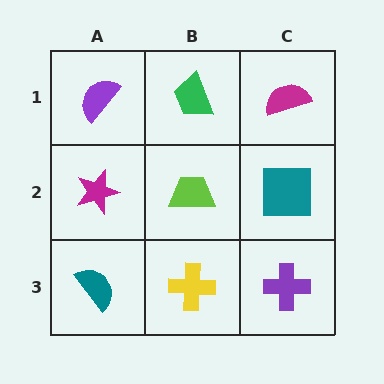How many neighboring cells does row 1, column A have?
2.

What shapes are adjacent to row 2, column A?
A purple semicircle (row 1, column A), a teal semicircle (row 3, column A), a lime trapezoid (row 2, column B).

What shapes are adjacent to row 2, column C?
A magenta semicircle (row 1, column C), a purple cross (row 3, column C), a lime trapezoid (row 2, column B).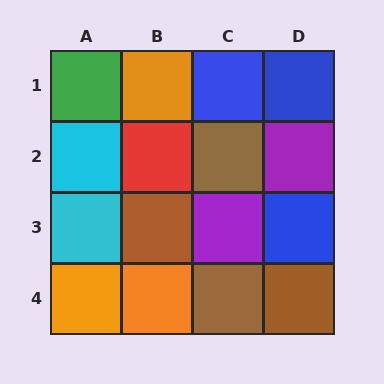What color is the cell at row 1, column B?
Orange.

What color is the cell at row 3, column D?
Blue.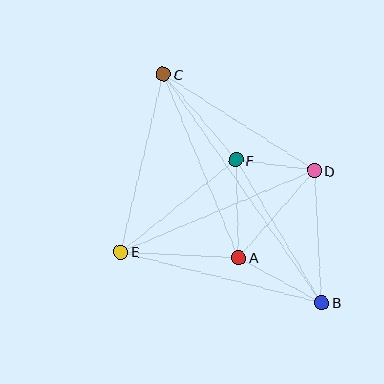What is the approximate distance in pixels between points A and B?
The distance between A and B is approximately 95 pixels.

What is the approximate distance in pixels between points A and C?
The distance between A and C is approximately 198 pixels.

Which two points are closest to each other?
Points D and F are closest to each other.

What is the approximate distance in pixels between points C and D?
The distance between C and D is approximately 179 pixels.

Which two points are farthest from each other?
Points B and C are farthest from each other.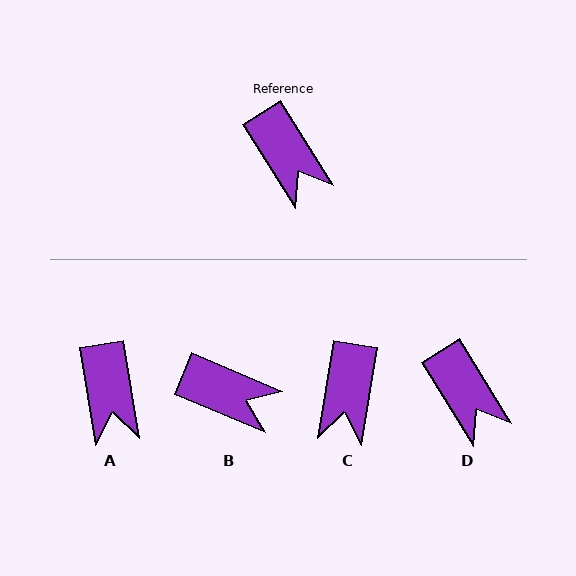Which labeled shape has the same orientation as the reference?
D.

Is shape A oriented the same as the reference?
No, it is off by about 23 degrees.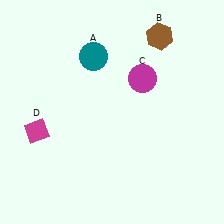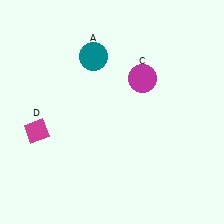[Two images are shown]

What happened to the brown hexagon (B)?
The brown hexagon (B) was removed in Image 2. It was in the top-right area of Image 1.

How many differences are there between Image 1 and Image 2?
There is 1 difference between the two images.